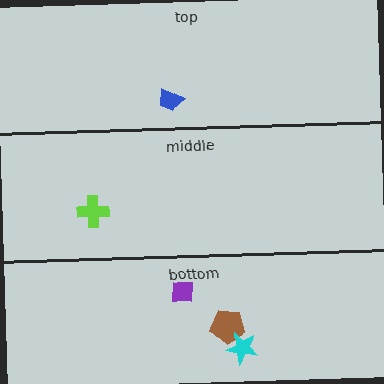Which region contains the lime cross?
The middle region.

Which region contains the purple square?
The bottom region.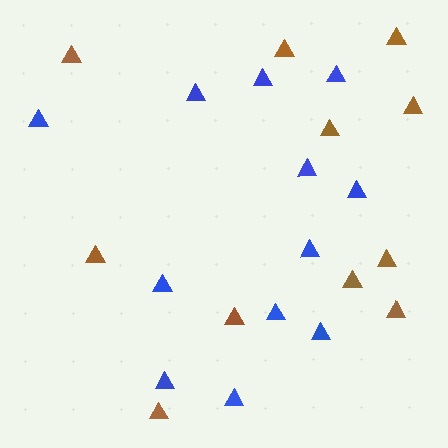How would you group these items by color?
There are 2 groups: one group of blue triangles (12) and one group of brown triangles (11).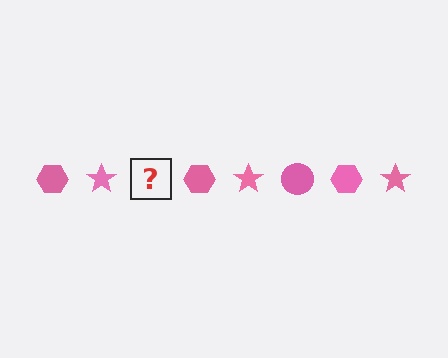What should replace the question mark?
The question mark should be replaced with a pink circle.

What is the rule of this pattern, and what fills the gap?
The rule is that the pattern cycles through hexagon, star, circle shapes in pink. The gap should be filled with a pink circle.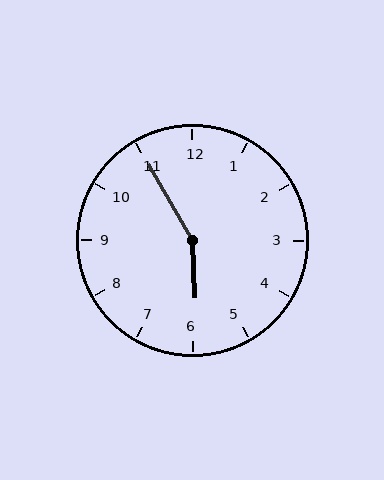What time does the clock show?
5:55.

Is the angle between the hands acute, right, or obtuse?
It is obtuse.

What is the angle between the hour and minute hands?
Approximately 152 degrees.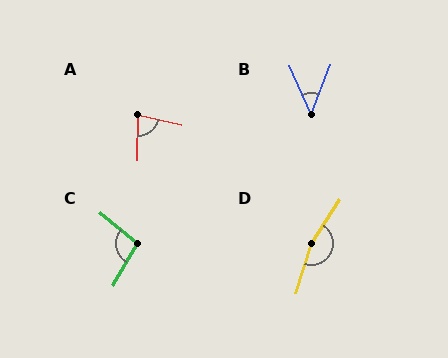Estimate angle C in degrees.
Approximately 99 degrees.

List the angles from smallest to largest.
B (44°), A (78°), C (99°), D (164°).